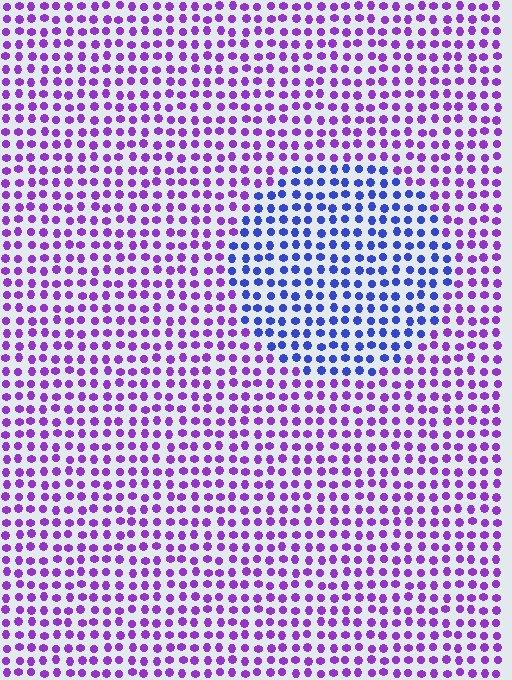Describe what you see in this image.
The image is filled with small purple elements in a uniform arrangement. A circle-shaped region is visible where the elements are tinted to a slightly different hue, forming a subtle color boundary.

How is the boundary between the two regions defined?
The boundary is defined purely by a slight shift in hue (about 47 degrees). Spacing, size, and orientation are identical on both sides.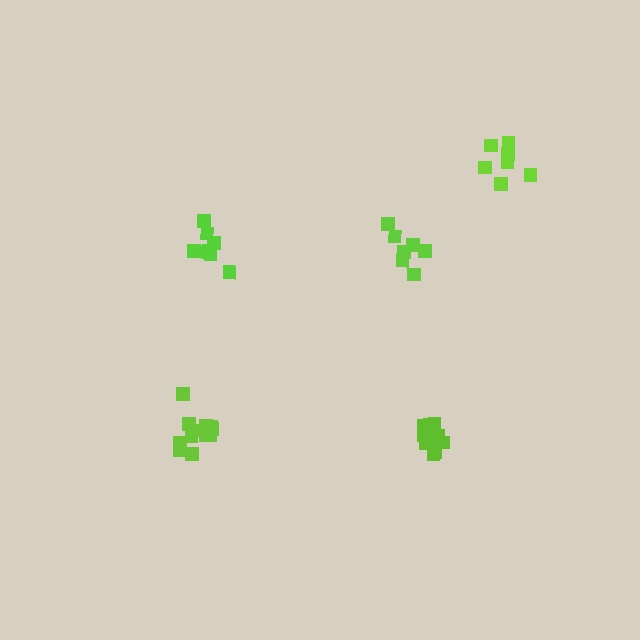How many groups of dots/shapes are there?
There are 5 groups.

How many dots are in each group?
Group 1: 12 dots, Group 2: 8 dots, Group 3: 7 dots, Group 4: 12 dots, Group 5: 7 dots (46 total).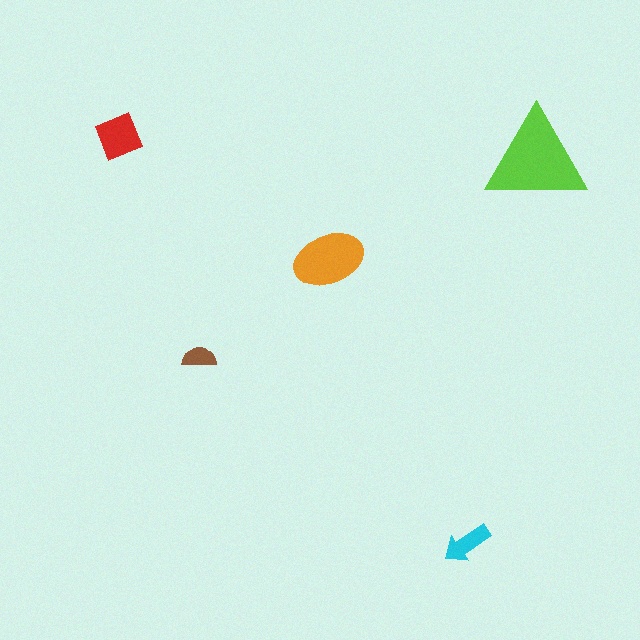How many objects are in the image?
There are 5 objects in the image.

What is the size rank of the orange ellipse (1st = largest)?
2nd.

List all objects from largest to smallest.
The lime triangle, the orange ellipse, the red diamond, the cyan arrow, the brown semicircle.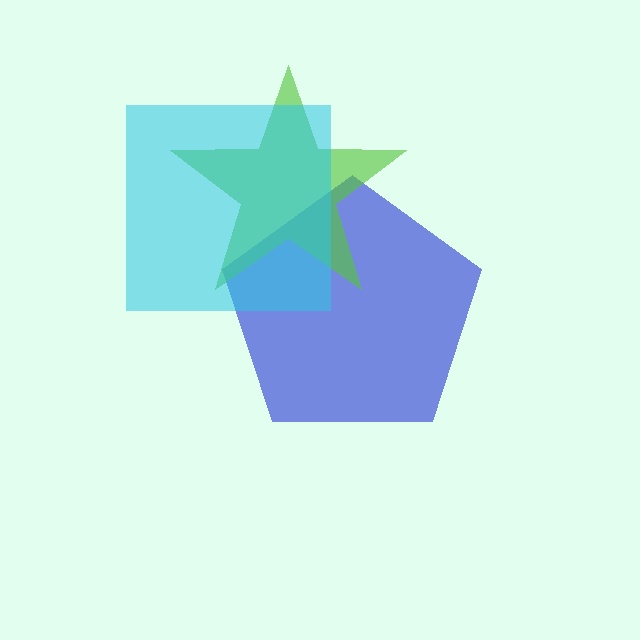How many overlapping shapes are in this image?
There are 3 overlapping shapes in the image.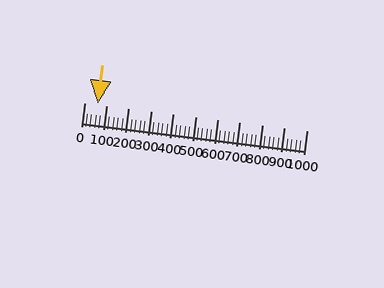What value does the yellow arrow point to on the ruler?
The yellow arrow points to approximately 61.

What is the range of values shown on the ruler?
The ruler shows values from 0 to 1000.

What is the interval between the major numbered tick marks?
The major tick marks are spaced 100 units apart.